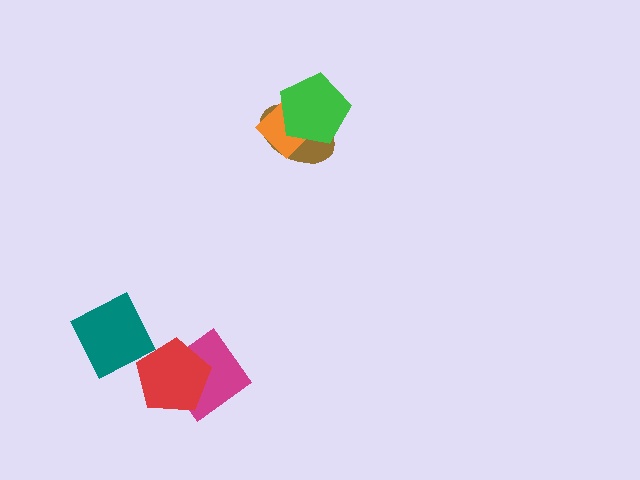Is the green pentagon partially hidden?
No, no other shape covers it.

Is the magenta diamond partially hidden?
Yes, it is partially covered by another shape.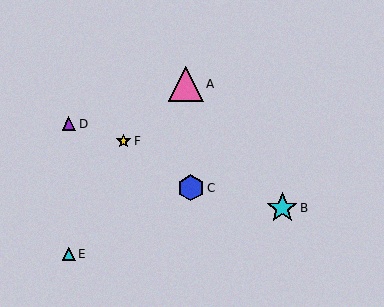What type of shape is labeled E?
Shape E is a cyan triangle.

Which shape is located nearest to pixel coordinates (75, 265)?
The cyan triangle (labeled E) at (69, 254) is nearest to that location.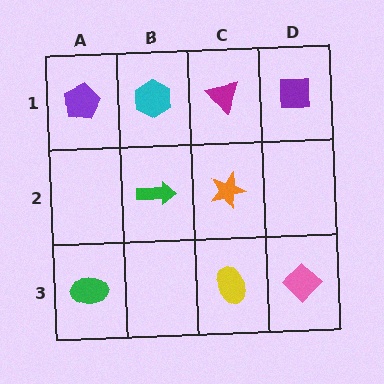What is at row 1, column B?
A cyan hexagon.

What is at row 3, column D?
A pink diamond.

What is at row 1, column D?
A purple square.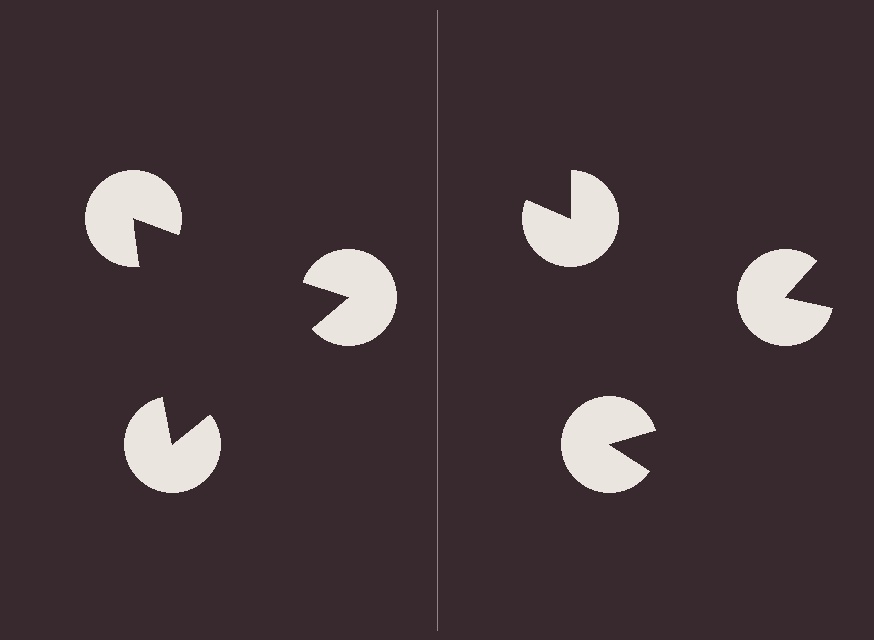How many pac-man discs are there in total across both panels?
6 — 3 on each side.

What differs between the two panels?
The pac-man discs are positioned identically on both sides; only the wedge orientations differ. On the left they align to a triangle; on the right they are misaligned.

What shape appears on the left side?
An illusory triangle.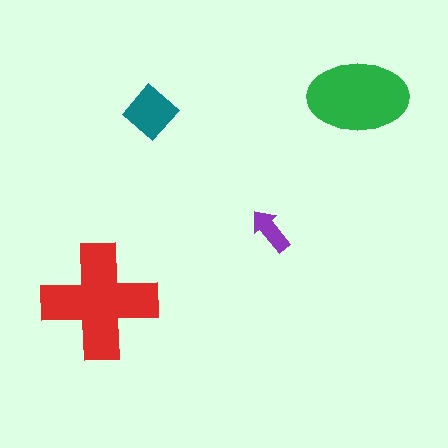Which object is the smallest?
The purple arrow.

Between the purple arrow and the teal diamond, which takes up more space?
The teal diamond.